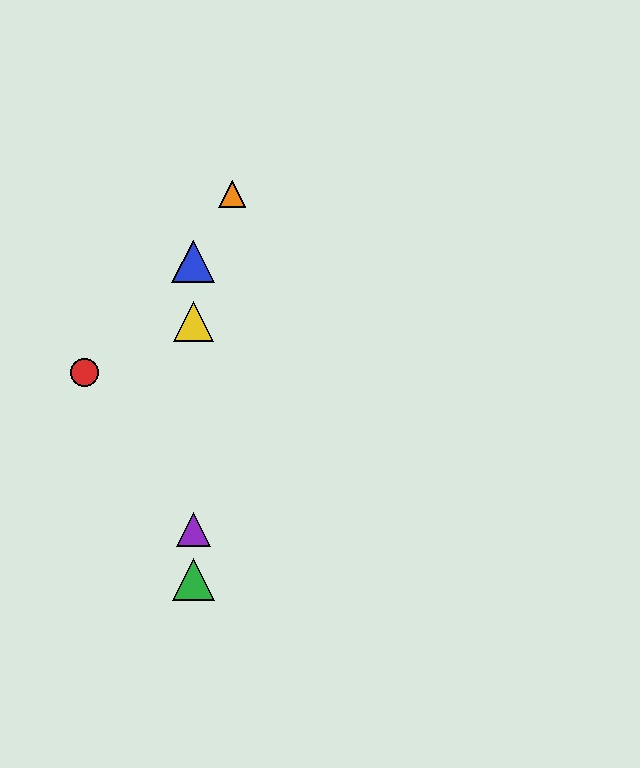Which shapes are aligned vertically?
The blue triangle, the green triangle, the yellow triangle, the purple triangle are aligned vertically.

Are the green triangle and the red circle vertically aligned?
No, the green triangle is at x≈193 and the red circle is at x≈84.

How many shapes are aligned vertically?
4 shapes (the blue triangle, the green triangle, the yellow triangle, the purple triangle) are aligned vertically.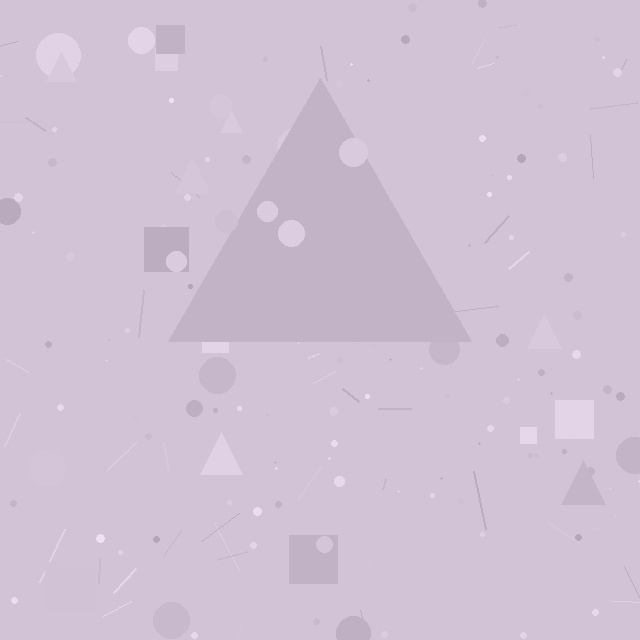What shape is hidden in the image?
A triangle is hidden in the image.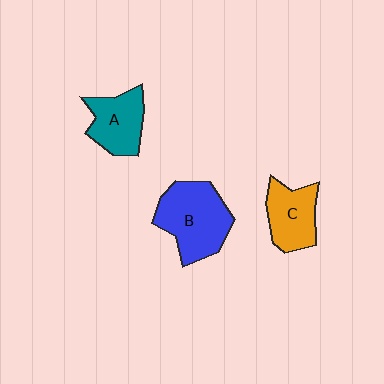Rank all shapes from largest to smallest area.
From largest to smallest: B (blue), C (orange), A (teal).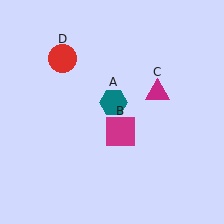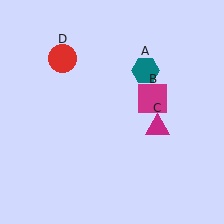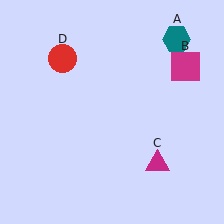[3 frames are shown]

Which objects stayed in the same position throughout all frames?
Red circle (object D) remained stationary.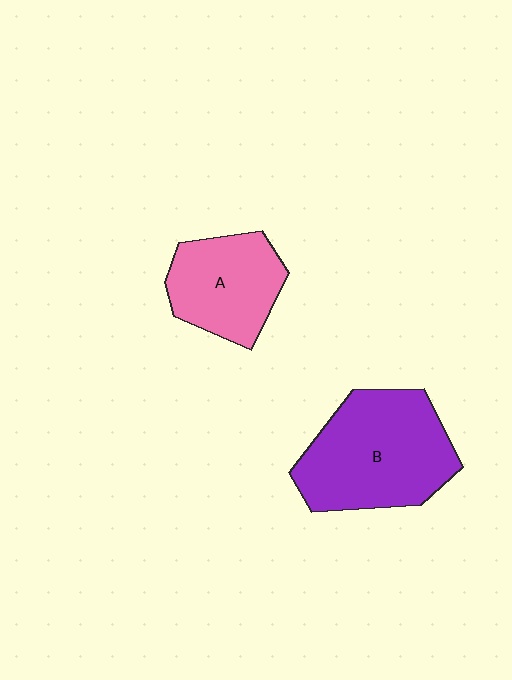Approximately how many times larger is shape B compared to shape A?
Approximately 1.5 times.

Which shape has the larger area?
Shape B (purple).